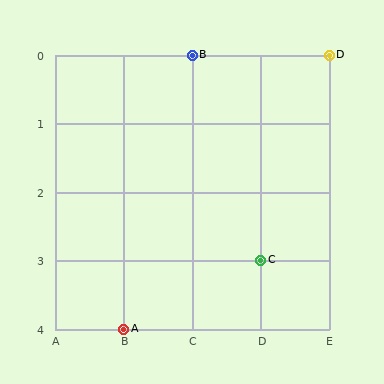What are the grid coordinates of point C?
Point C is at grid coordinates (D, 3).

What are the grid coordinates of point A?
Point A is at grid coordinates (B, 4).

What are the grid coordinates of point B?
Point B is at grid coordinates (C, 0).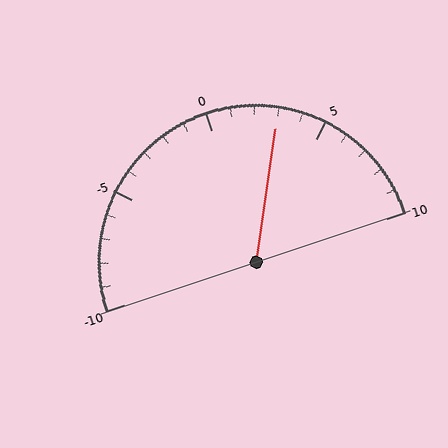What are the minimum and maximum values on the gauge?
The gauge ranges from -10 to 10.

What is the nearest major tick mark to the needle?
The nearest major tick mark is 5.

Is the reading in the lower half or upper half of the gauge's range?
The reading is in the upper half of the range (-10 to 10).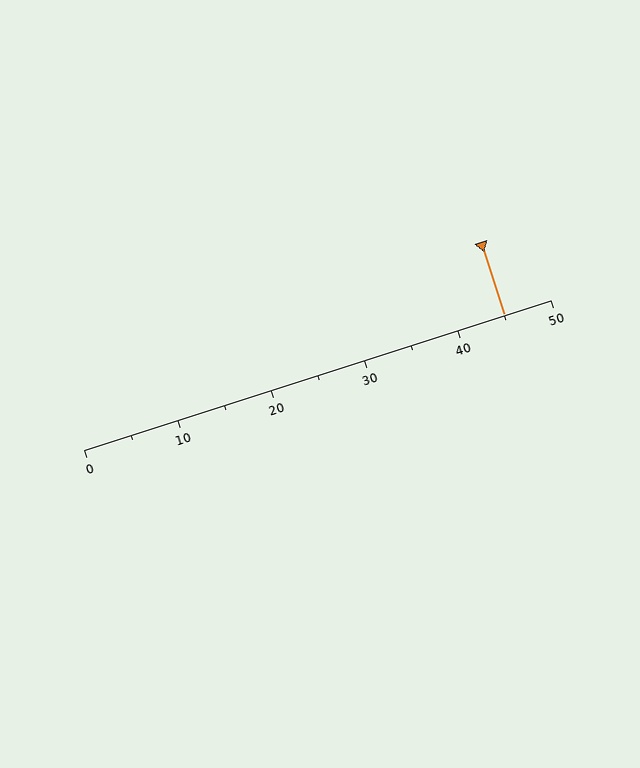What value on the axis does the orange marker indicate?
The marker indicates approximately 45.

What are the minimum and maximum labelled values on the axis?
The axis runs from 0 to 50.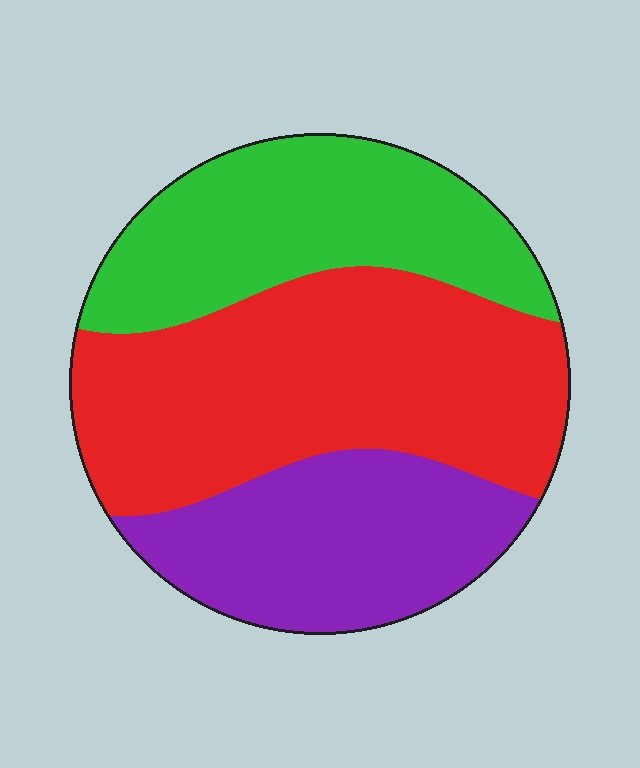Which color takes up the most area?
Red, at roughly 45%.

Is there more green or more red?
Red.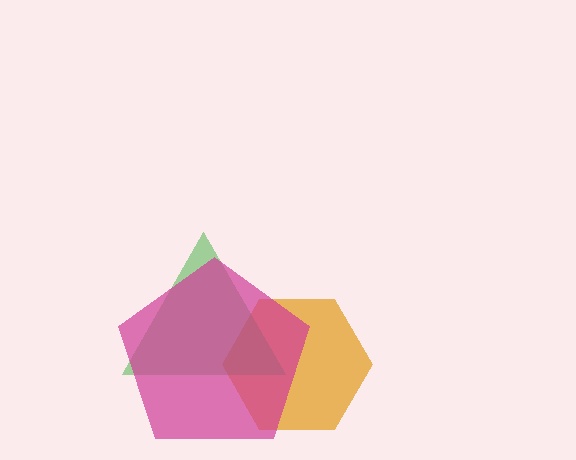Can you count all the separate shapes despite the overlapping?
Yes, there are 3 separate shapes.